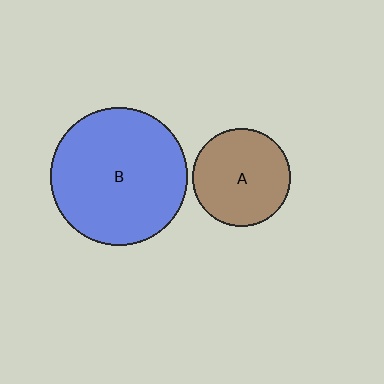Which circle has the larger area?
Circle B (blue).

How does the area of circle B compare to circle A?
Approximately 2.0 times.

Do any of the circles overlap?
No, none of the circles overlap.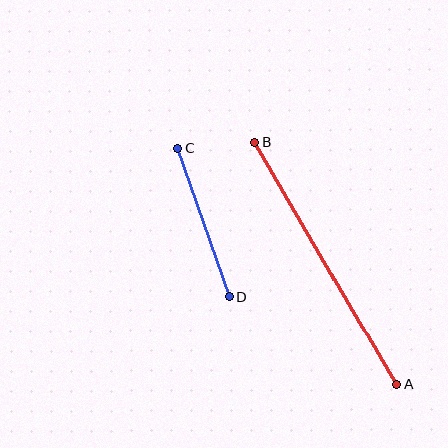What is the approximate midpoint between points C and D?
The midpoint is at approximately (204, 223) pixels.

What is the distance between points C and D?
The distance is approximately 157 pixels.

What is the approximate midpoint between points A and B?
The midpoint is at approximately (325, 263) pixels.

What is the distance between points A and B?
The distance is approximately 281 pixels.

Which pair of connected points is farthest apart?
Points A and B are farthest apart.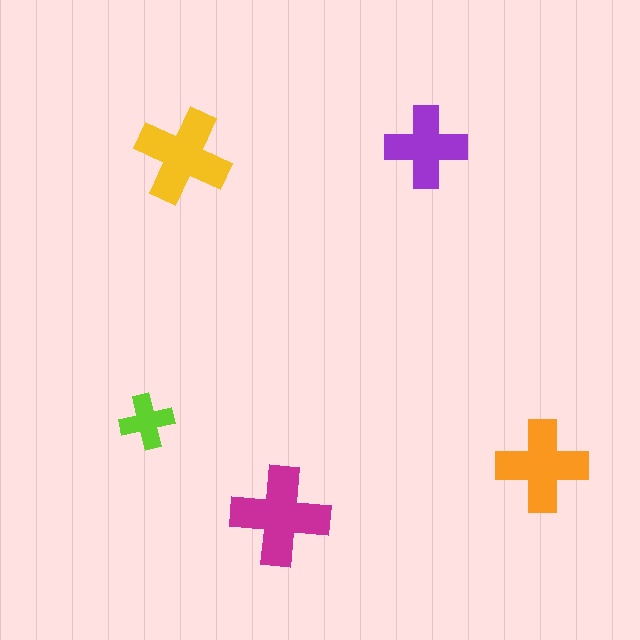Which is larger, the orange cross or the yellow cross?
The yellow one.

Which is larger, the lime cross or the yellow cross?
The yellow one.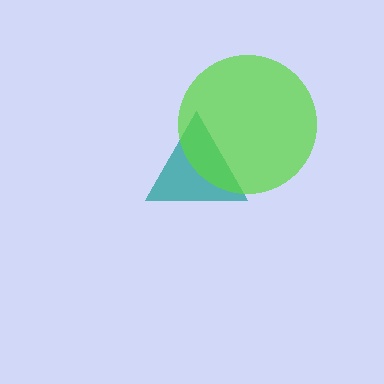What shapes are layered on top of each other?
The layered shapes are: a teal triangle, a lime circle.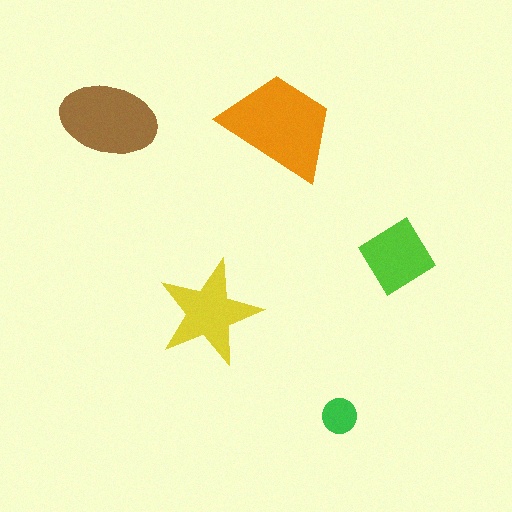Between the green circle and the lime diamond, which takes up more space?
The lime diamond.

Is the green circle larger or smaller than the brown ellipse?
Smaller.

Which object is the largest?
The orange trapezoid.